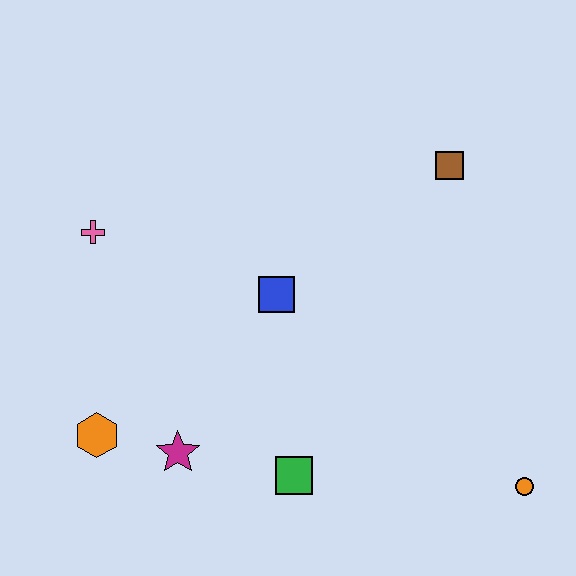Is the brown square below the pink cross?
No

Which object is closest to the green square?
The magenta star is closest to the green square.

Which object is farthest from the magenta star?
The brown square is farthest from the magenta star.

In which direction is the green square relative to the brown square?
The green square is below the brown square.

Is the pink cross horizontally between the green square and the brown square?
No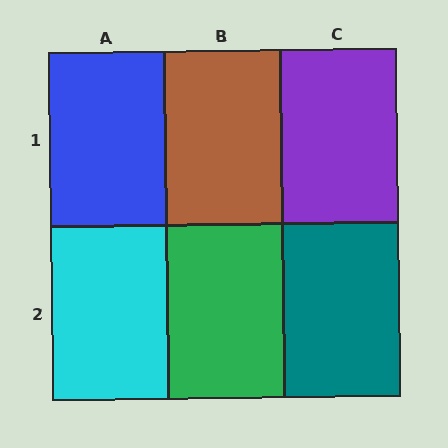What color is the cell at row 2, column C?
Teal.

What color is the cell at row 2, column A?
Cyan.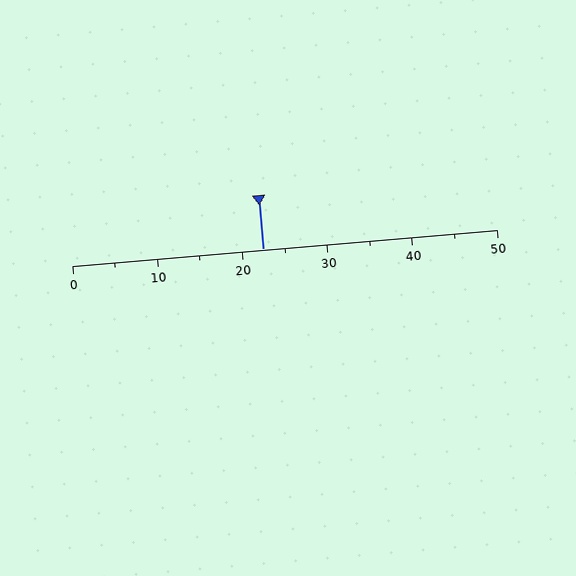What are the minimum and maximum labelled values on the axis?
The axis runs from 0 to 50.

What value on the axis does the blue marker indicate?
The marker indicates approximately 22.5.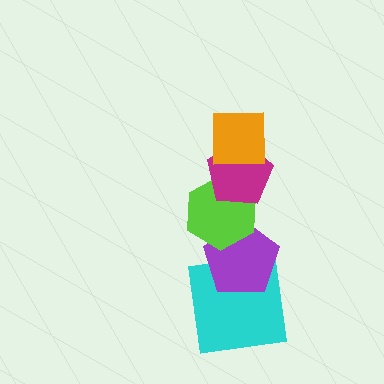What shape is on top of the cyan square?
The purple pentagon is on top of the cyan square.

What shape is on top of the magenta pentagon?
The orange square is on top of the magenta pentagon.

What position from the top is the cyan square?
The cyan square is 5th from the top.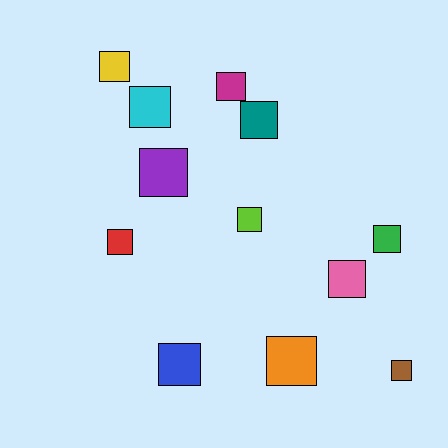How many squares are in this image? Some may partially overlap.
There are 12 squares.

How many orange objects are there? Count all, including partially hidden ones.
There is 1 orange object.